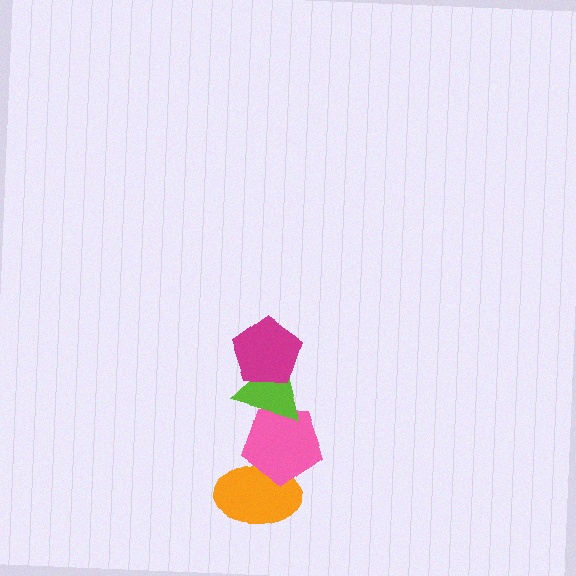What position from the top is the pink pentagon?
The pink pentagon is 3rd from the top.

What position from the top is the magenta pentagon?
The magenta pentagon is 1st from the top.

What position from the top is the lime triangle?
The lime triangle is 2nd from the top.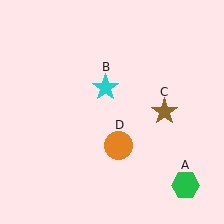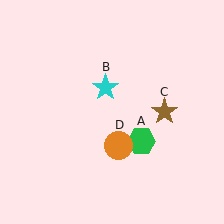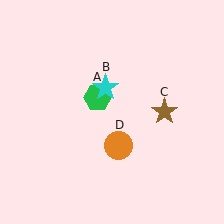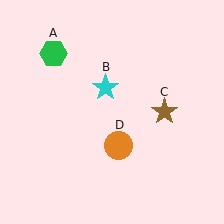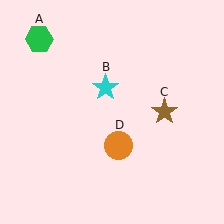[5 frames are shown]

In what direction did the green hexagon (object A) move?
The green hexagon (object A) moved up and to the left.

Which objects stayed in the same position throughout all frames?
Cyan star (object B) and brown star (object C) and orange circle (object D) remained stationary.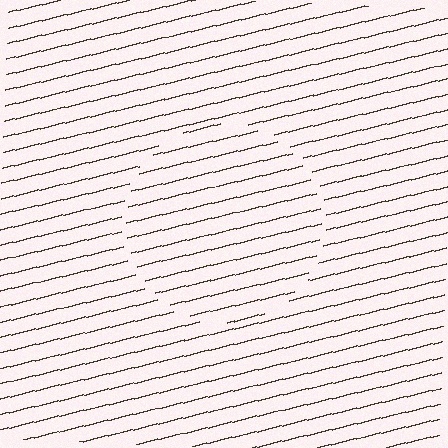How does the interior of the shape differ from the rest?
The interior of the shape contains the same grating, shifted by half a period — the contour is defined by the phase discontinuity where line-ends from the inner and outer gratings abut.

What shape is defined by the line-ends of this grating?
An illusory circle. The interior of the shape contains the same grating, shifted by half a period — the contour is defined by the phase discontinuity where line-ends from the inner and outer gratings abut.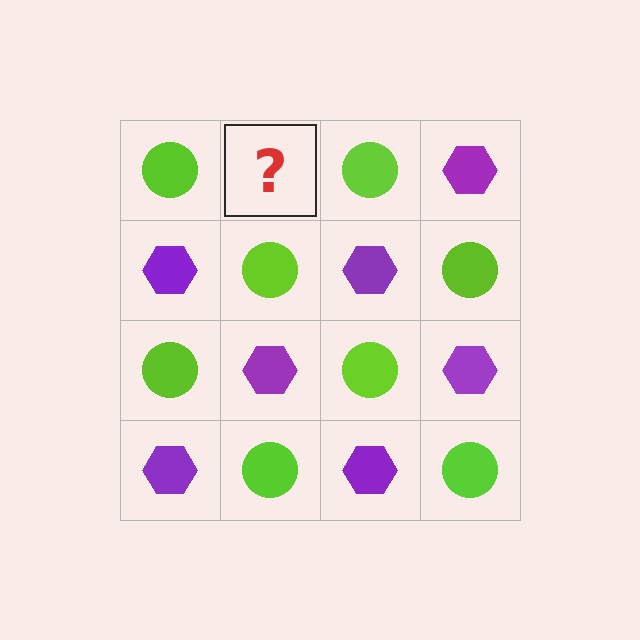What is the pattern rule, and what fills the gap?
The rule is that it alternates lime circle and purple hexagon in a checkerboard pattern. The gap should be filled with a purple hexagon.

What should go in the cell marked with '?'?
The missing cell should contain a purple hexagon.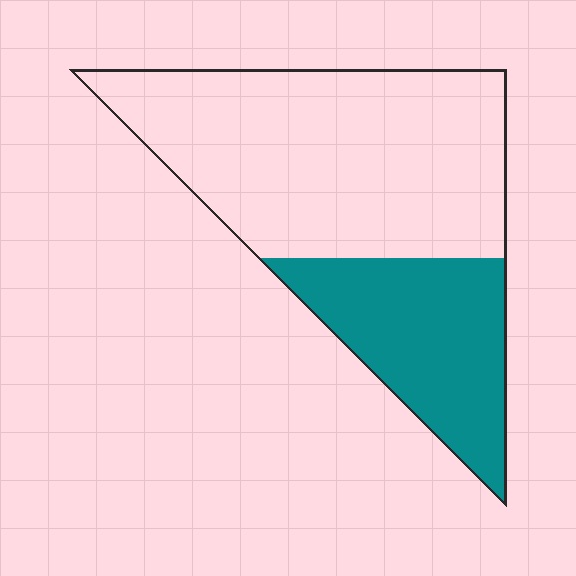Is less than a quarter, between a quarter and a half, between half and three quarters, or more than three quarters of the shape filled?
Between a quarter and a half.